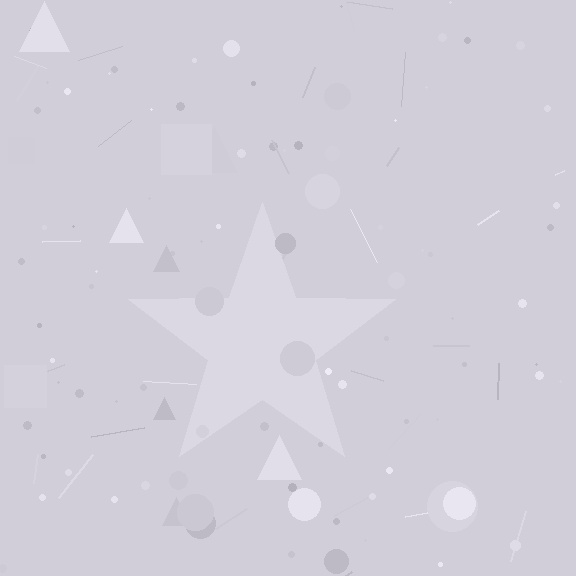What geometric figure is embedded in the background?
A star is embedded in the background.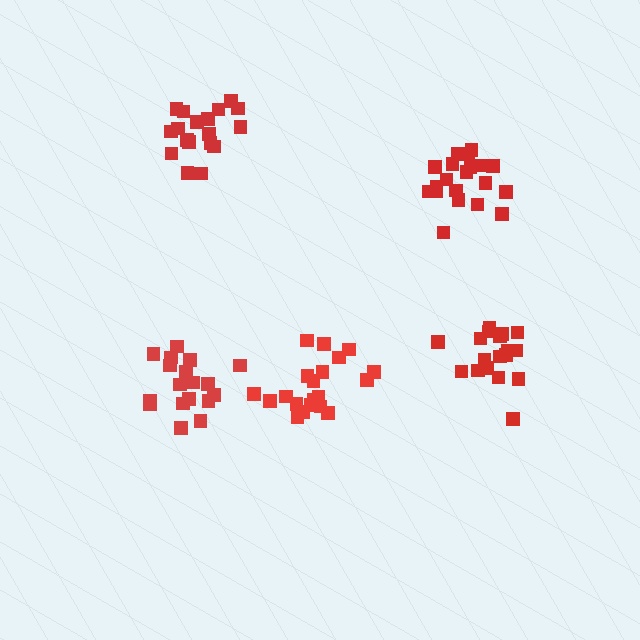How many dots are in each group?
Group 1: 21 dots, Group 2: 18 dots, Group 3: 20 dots, Group 4: 18 dots, Group 5: 18 dots (95 total).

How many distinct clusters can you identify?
There are 5 distinct clusters.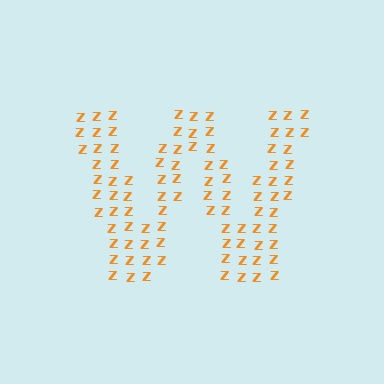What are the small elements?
The small elements are letter Z's.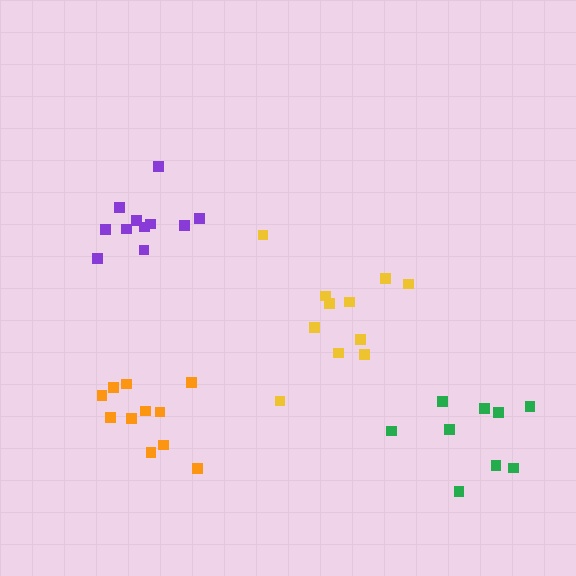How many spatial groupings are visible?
There are 4 spatial groupings.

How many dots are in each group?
Group 1: 11 dots, Group 2: 11 dots, Group 3: 11 dots, Group 4: 9 dots (42 total).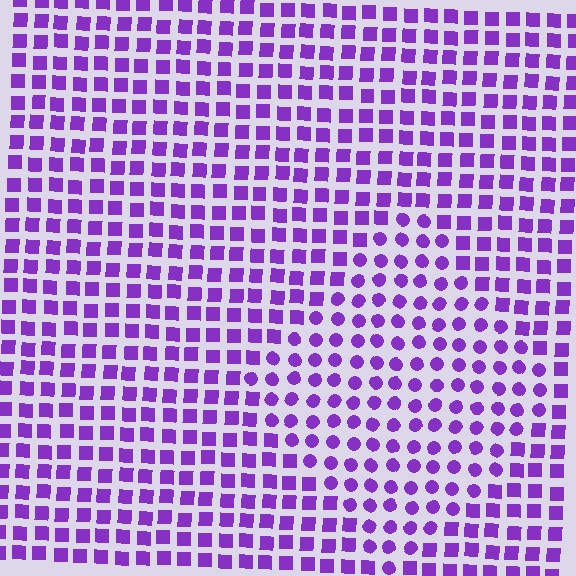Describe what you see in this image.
The image is filled with small purple elements arranged in a uniform grid. A diamond-shaped region contains circles, while the surrounding area contains squares. The boundary is defined purely by the change in element shape.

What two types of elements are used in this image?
The image uses circles inside the diamond region and squares outside it.